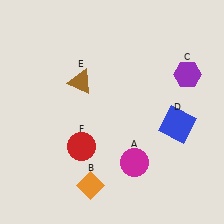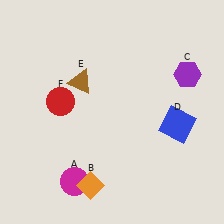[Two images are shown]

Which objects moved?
The objects that moved are: the magenta circle (A), the red circle (F).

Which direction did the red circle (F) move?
The red circle (F) moved up.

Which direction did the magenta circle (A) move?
The magenta circle (A) moved left.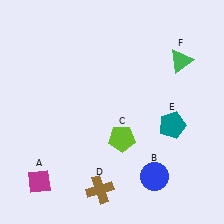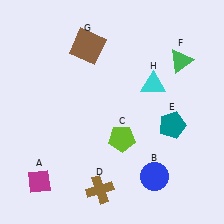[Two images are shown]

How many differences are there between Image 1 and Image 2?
There are 2 differences between the two images.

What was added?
A brown square (G), a cyan triangle (H) were added in Image 2.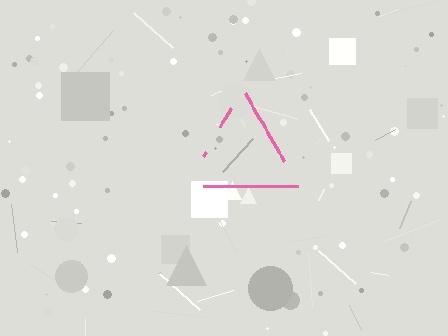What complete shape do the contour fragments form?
The contour fragments form a triangle.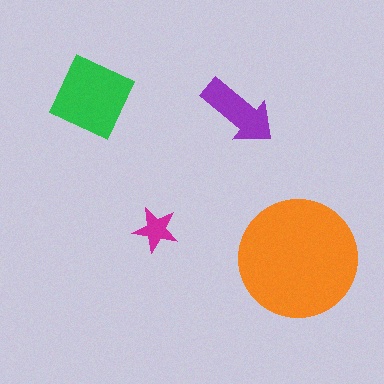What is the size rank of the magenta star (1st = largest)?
4th.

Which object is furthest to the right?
The orange circle is rightmost.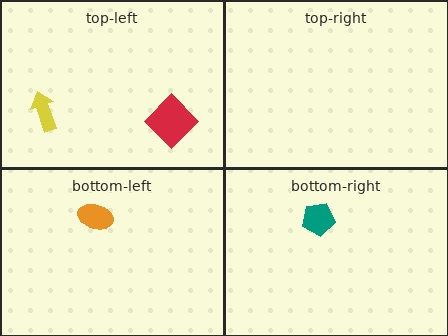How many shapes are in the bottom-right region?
1.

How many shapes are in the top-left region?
2.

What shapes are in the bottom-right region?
The teal pentagon.